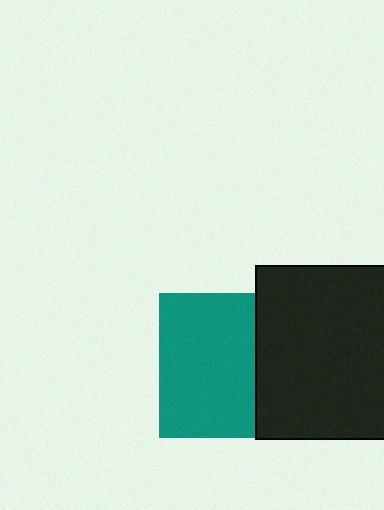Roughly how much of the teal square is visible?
Most of it is visible (roughly 67%).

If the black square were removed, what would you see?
You would see the complete teal square.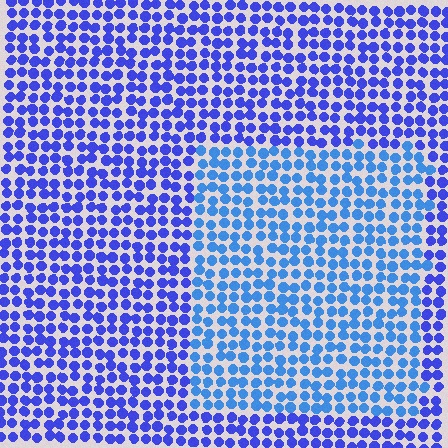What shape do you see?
I see a rectangle.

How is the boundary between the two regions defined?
The boundary is defined purely by a slight shift in hue (about 26 degrees). Spacing, size, and orientation are identical on both sides.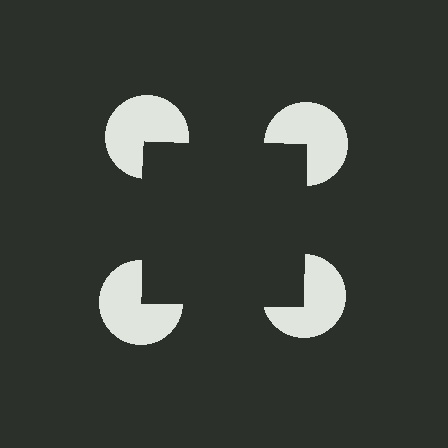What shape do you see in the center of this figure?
An illusory square — its edges are inferred from the aligned wedge cuts in the pac-man discs, not physically drawn.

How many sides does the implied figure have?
4 sides.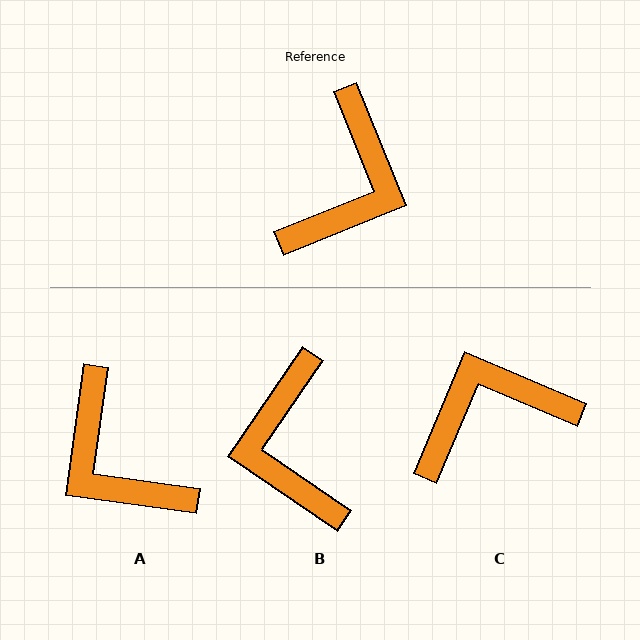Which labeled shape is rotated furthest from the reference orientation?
B, about 146 degrees away.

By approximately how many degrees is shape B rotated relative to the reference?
Approximately 146 degrees clockwise.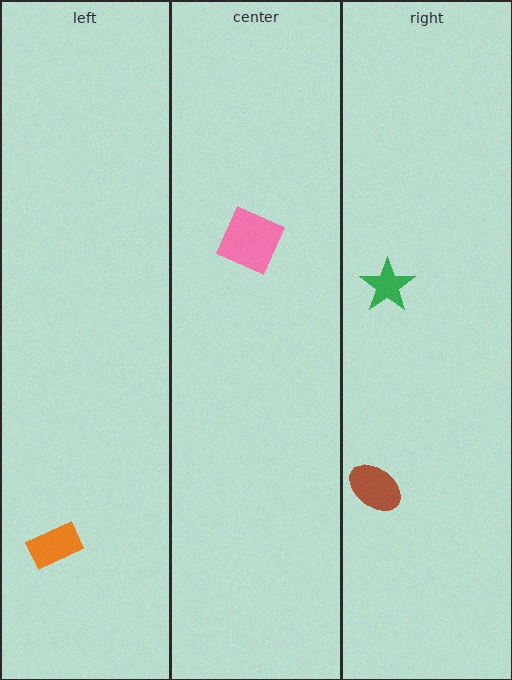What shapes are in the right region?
The green star, the brown ellipse.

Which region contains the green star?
The right region.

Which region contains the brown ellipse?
The right region.